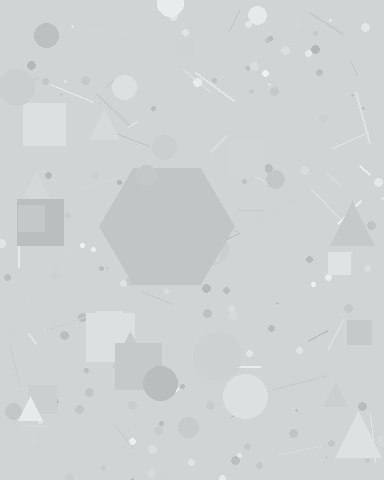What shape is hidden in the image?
A hexagon is hidden in the image.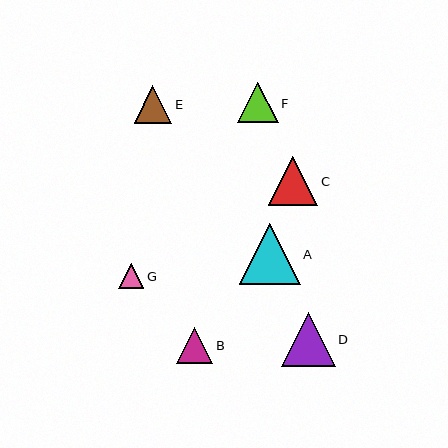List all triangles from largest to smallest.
From largest to smallest: A, D, C, F, E, B, G.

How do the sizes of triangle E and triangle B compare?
Triangle E and triangle B are approximately the same size.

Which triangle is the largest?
Triangle A is the largest with a size of approximately 61 pixels.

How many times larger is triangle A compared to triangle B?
Triangle A is approximately 1.7 times the size of triangle B.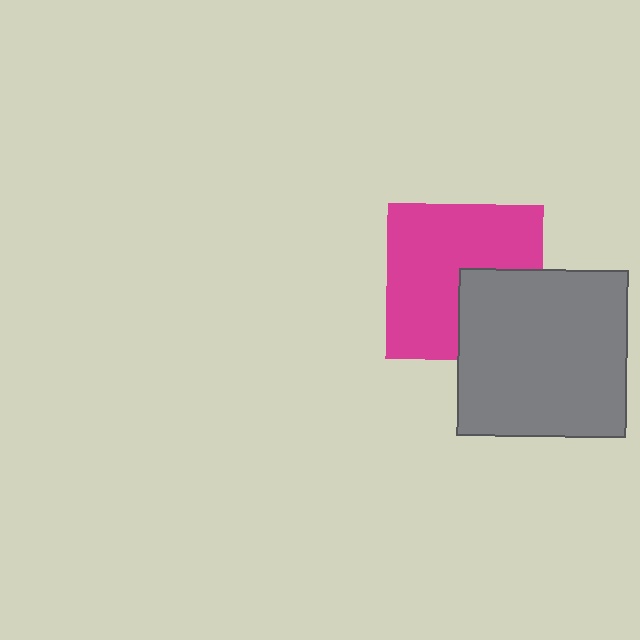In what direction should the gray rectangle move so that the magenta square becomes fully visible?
The gray rectangle should move toward the lower-right. That is the shortest direction to clear the overlap and leave the magenta square fully visible.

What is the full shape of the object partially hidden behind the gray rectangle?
The partially hidden object is a magenta square.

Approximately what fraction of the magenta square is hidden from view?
Roughly 32% of the magenta square is hidden behind the gray rectangle.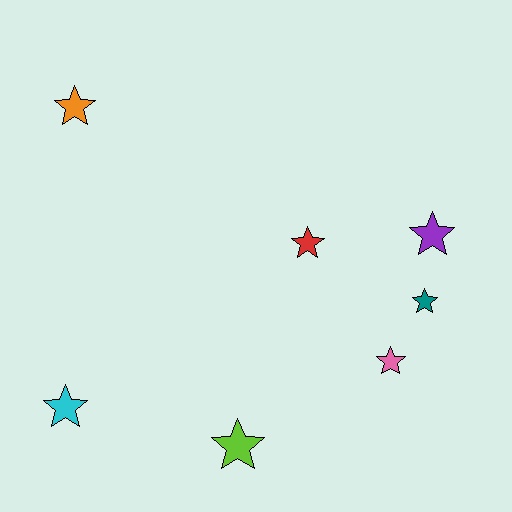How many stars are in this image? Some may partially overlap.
There are 7 stars.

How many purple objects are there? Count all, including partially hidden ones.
There is 1 purple object.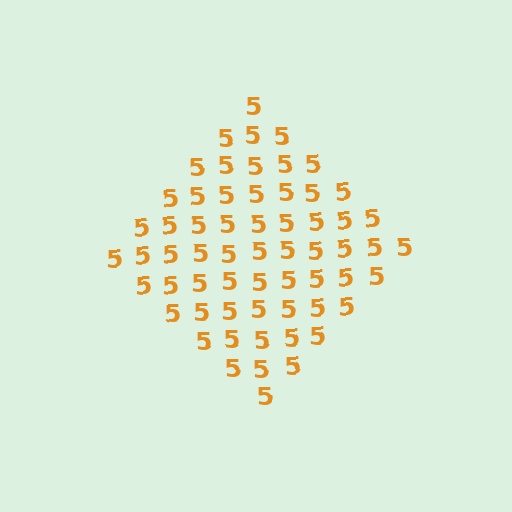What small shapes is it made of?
It is made of small digit 5's.